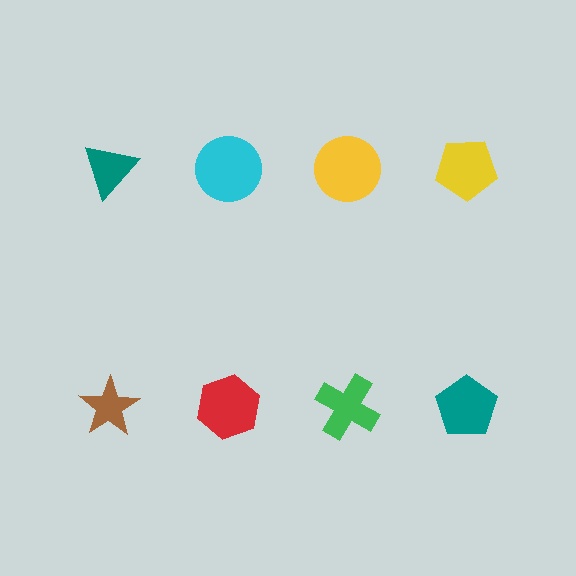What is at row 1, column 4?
A yellow pentagon.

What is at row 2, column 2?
A red hexagon.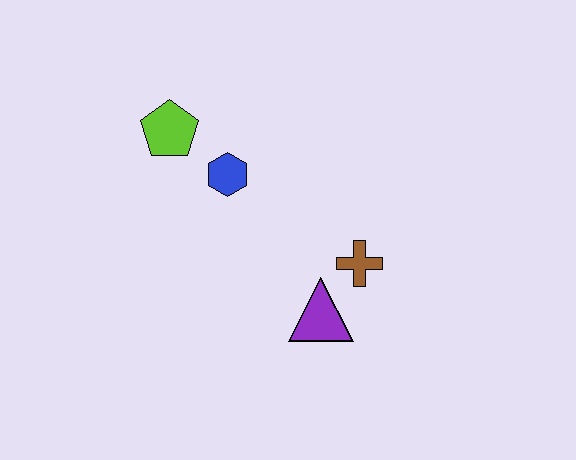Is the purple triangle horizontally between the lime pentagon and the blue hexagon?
No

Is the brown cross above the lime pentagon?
No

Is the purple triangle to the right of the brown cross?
No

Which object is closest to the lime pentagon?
The blue hexagon is closest to the lime pentagon.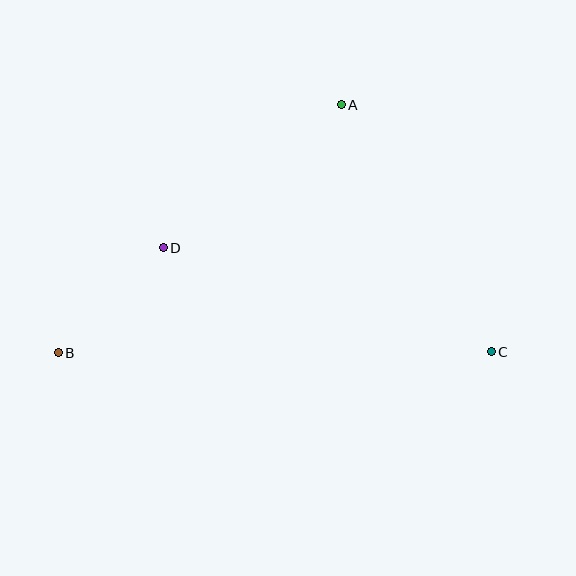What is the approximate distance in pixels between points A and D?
The distance between A and D is approximately 228 pixels.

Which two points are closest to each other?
Points B and D are closest to each other.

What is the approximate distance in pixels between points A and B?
The distance between A and B is approximately 376 pixels.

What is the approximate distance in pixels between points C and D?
The distance between C and D is approximately 344 pixels.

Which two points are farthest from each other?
Points B and C are farthest from each other.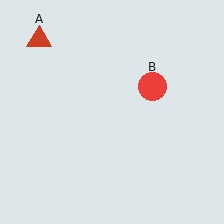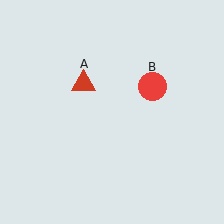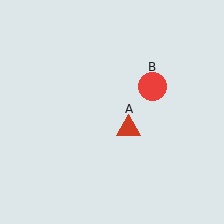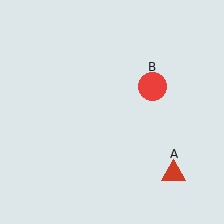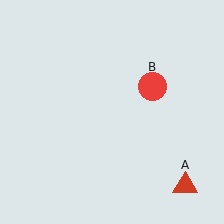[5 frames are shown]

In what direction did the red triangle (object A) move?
The red triangle (object A) moved down and to the right.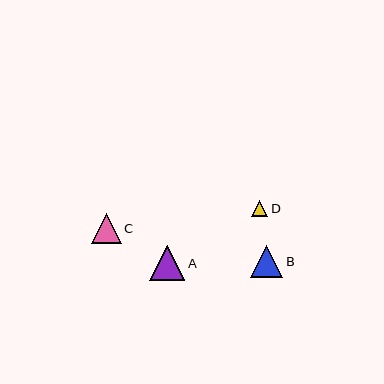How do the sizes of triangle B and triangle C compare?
Triangle B and triangle C are approximately the same size.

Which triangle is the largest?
Triangle A is the largest with a size of approximately 35 pixels.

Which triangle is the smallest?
Triangle D is the smallest with a size of approximately 16 pixels.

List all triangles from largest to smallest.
From largest to smallest: A, B, C, D.